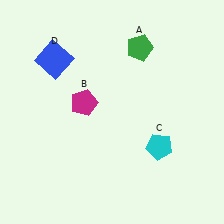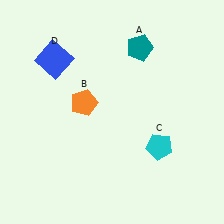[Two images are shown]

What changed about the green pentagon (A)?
In Image 1, A is green. In Image 2, it changed to teal.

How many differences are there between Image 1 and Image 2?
There are 2 differences between the two images.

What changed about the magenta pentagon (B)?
In Image 1, B is magenta. In Image 2, it changed to orange.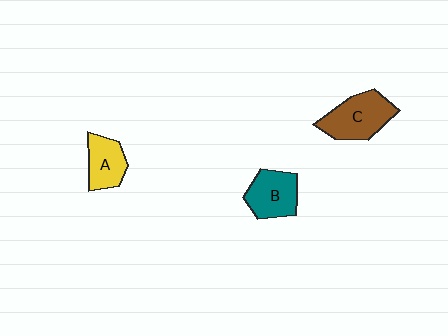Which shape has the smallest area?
Shape A (yellow).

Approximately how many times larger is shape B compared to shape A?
Approximately 1.2 times.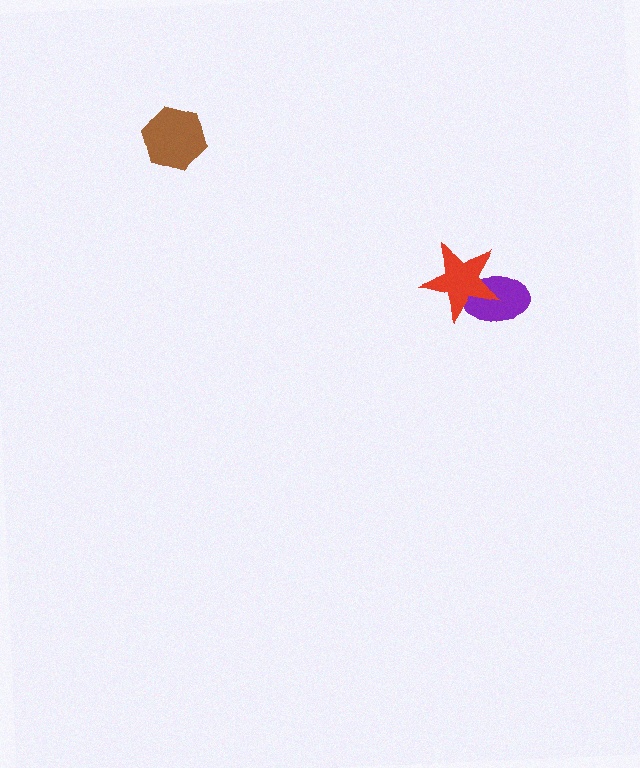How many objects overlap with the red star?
1 object overlaps with the red star.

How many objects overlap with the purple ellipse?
1 object overlaps with the purple ellipse.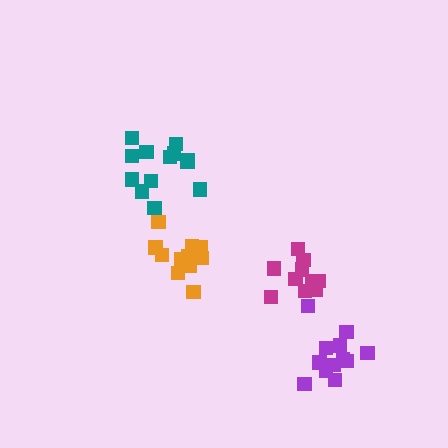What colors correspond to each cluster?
The clusters are colored: teal, orange, magenta, purple.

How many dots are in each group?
Group 1: 13 dots, Group 2: 12 dots, Group 3: 10 dots, Group 4: 12 dots (47 total).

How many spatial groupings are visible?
There are 4 spatial groupings.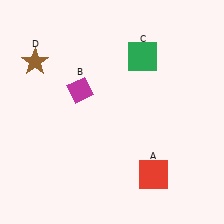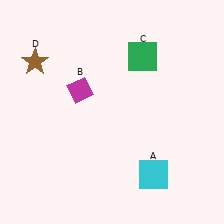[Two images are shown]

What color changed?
The square (A) changed from red in Image 1 to cyan in Image 2.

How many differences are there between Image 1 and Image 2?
There is 1 difference between the two images.